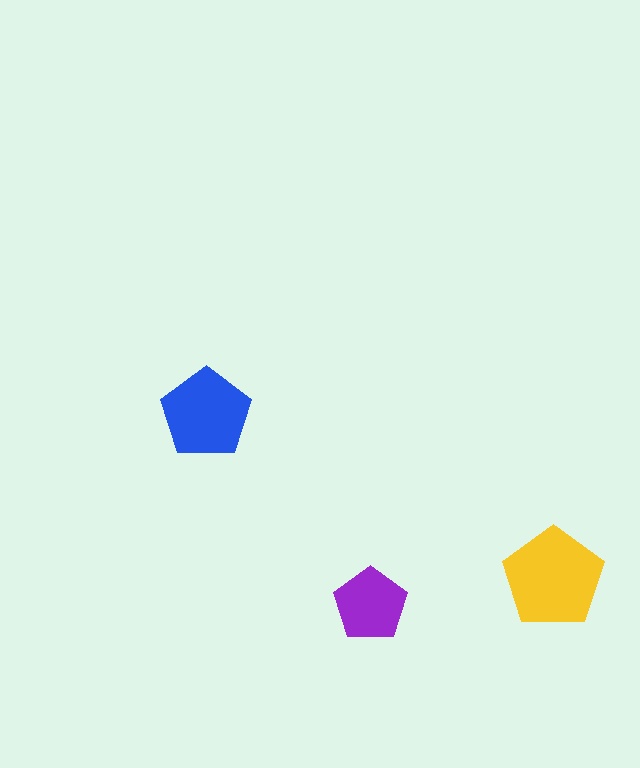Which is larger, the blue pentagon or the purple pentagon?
The blue one.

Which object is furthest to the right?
The yellow pentagon is rightmost.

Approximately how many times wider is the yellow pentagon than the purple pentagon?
About 1.5 times wider.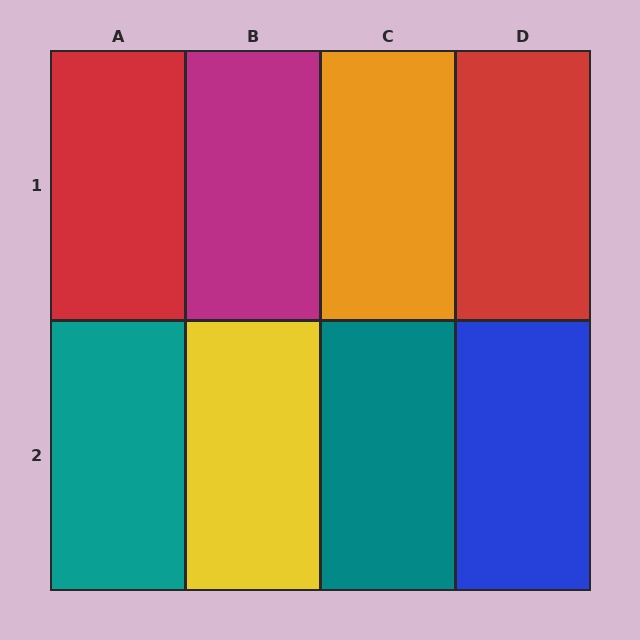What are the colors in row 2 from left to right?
Teal, yellow, teal, blue.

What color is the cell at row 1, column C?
Orange.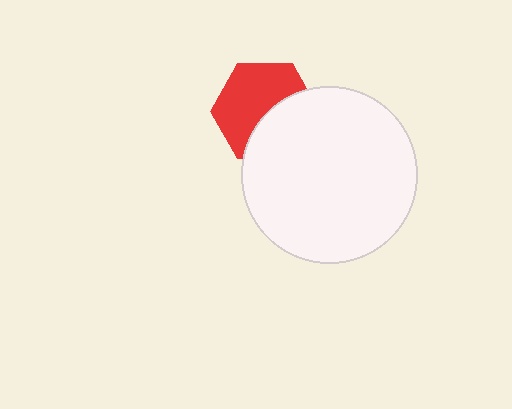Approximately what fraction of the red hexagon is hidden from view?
Roughly 41% of the red hexagon is hidden behind the white circle.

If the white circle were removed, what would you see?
You would see the complete red hexagon.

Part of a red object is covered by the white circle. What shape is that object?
It is a hexagon.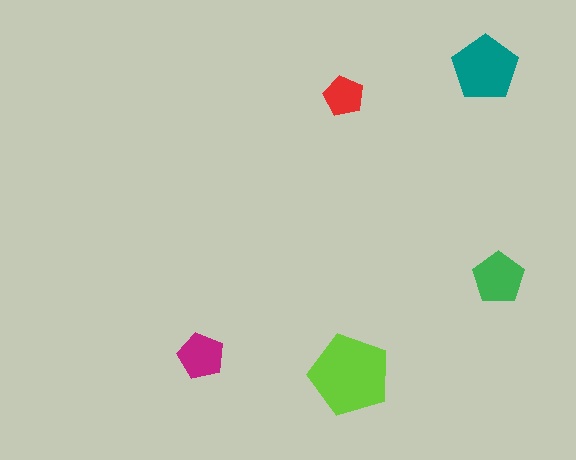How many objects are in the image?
There are 5 objects in the image.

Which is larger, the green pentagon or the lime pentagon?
The lime one.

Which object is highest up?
The teal pentagon is topmost.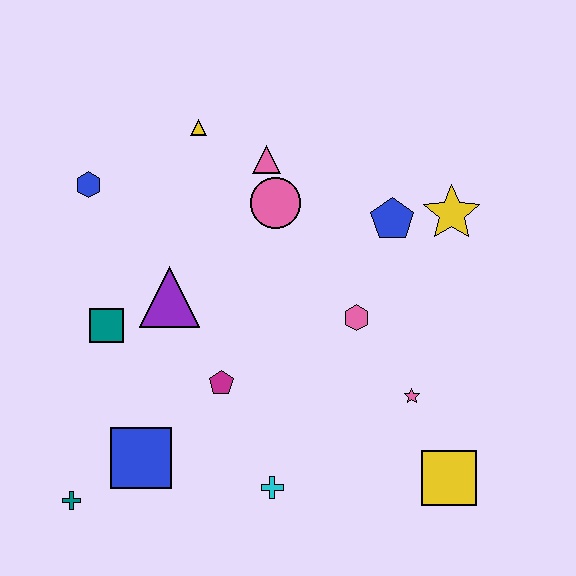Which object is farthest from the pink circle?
The teal cross is farthest from the pink circle.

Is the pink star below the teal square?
Yes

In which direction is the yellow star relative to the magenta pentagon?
The yellow star is to the right of the magenta pentagon.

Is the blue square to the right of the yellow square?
No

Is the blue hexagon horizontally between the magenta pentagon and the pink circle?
No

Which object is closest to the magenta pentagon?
The purple triangle is closest to the magenta pentagon.